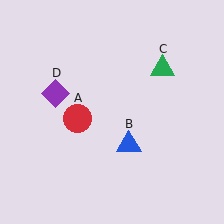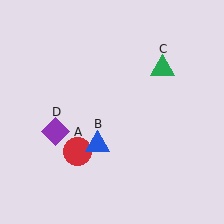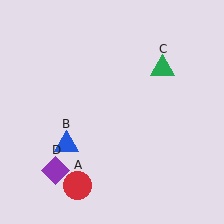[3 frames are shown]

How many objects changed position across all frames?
3 objects changed position: red circle (object A), blue triangle (object B), purple diamond (object D).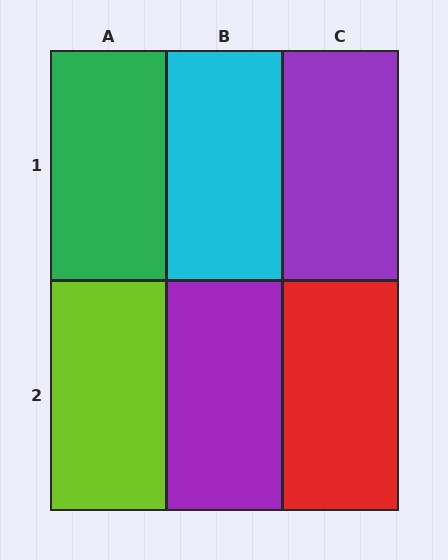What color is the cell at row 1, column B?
Cyan.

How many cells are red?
1 cell is red.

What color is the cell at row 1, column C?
Purple.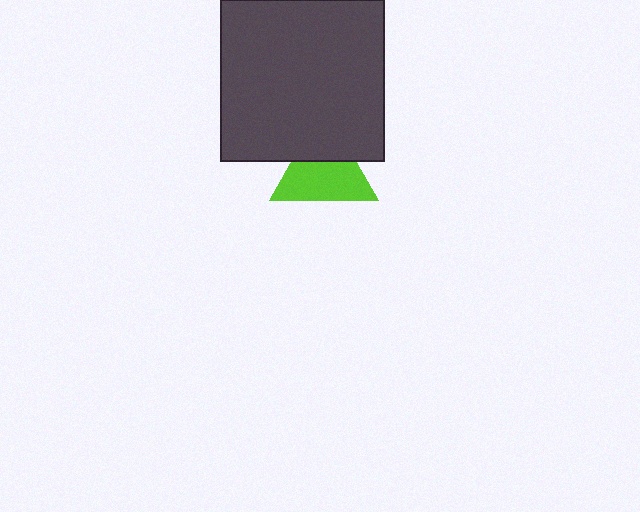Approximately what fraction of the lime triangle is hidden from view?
Roughly 34% of the lime triangle is hidden behind the dark gray square.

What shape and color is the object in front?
The object in front is a dark gray square.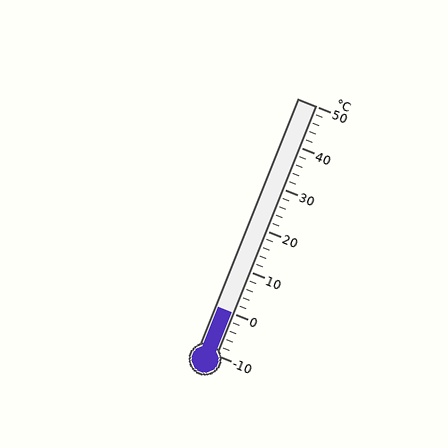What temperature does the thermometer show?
The thermometer shows approximately 0°C.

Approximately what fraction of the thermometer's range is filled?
The thermometer is filled to approximately 15% of its range.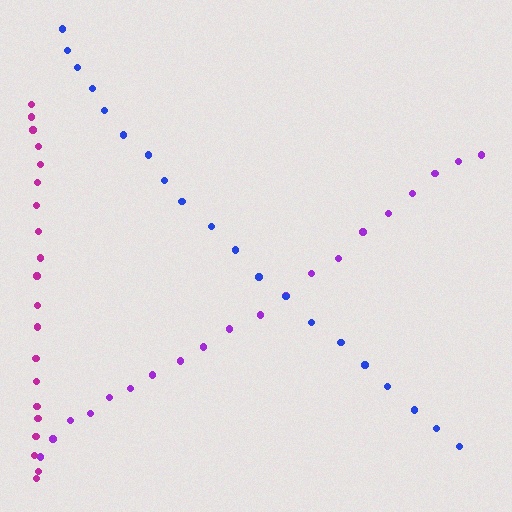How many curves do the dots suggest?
There are 3 distinct paths.